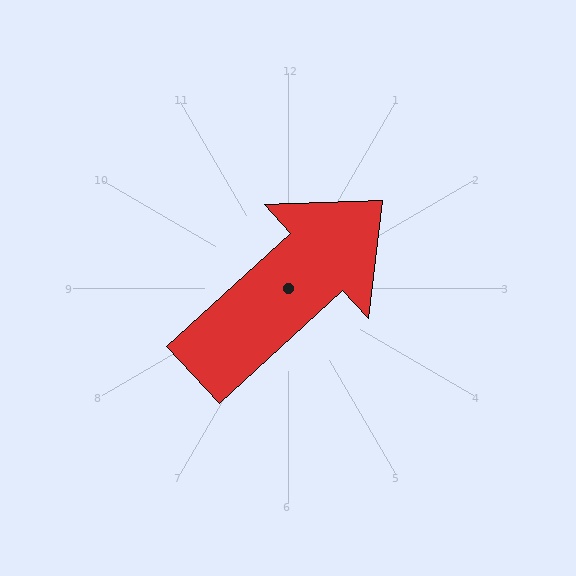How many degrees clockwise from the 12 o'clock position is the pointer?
Approximately 47 degrees.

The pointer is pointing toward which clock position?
Roughly 2 o'clock.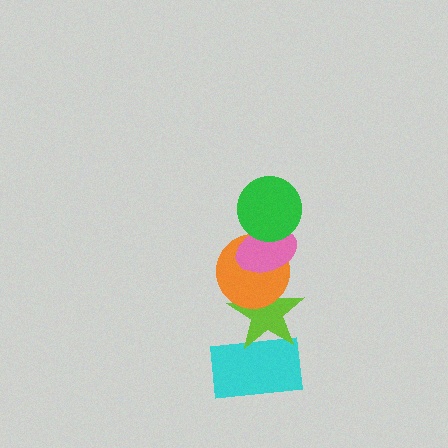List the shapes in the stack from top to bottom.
From top to bottom: the green circle, the pink ellipse, the orange circle, the lime star, the cyan rectangle.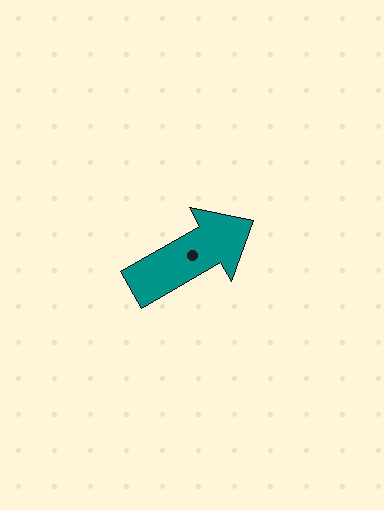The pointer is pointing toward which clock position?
Roughly 2 o'clock.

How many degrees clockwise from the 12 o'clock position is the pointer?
Approximately 60 degrees.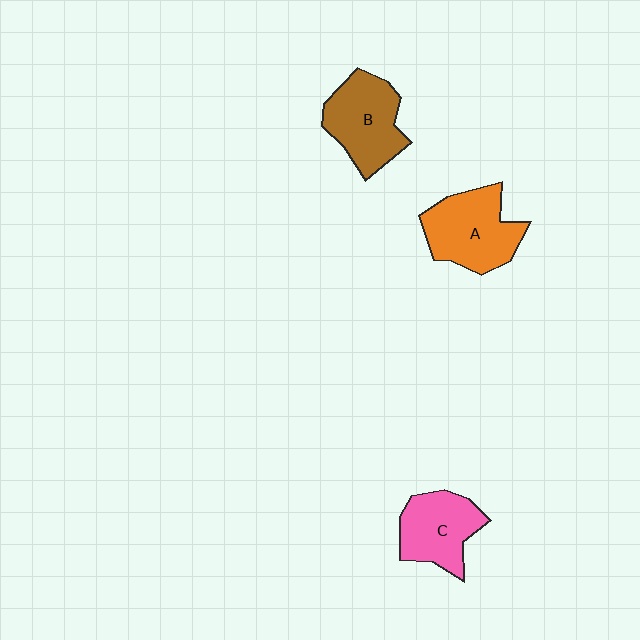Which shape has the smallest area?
Shape C (pink).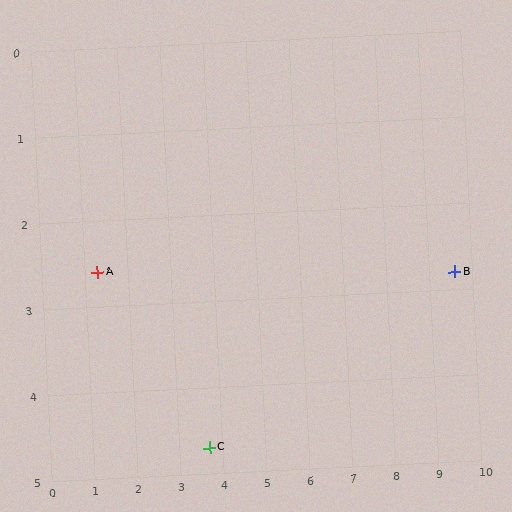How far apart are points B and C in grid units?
Points B and C are about 6.2 grid units apart.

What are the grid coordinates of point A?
Point A is at approximately (1.3, 2.6).